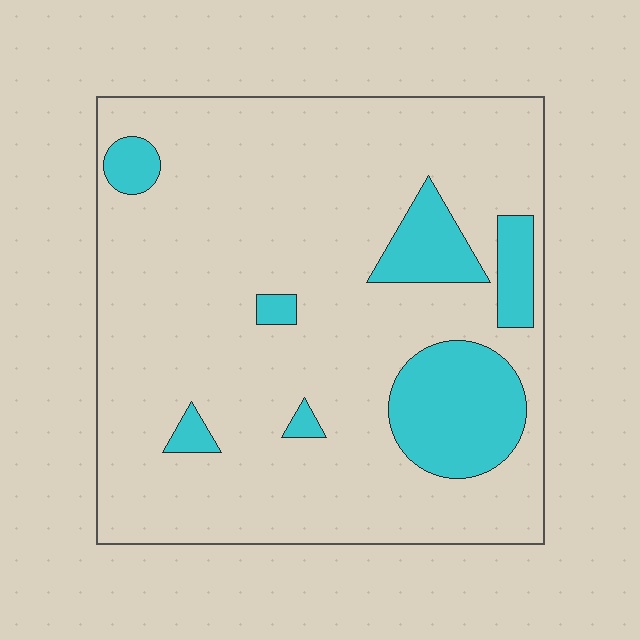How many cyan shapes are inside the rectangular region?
7.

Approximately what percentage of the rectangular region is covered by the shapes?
Approximately 15%.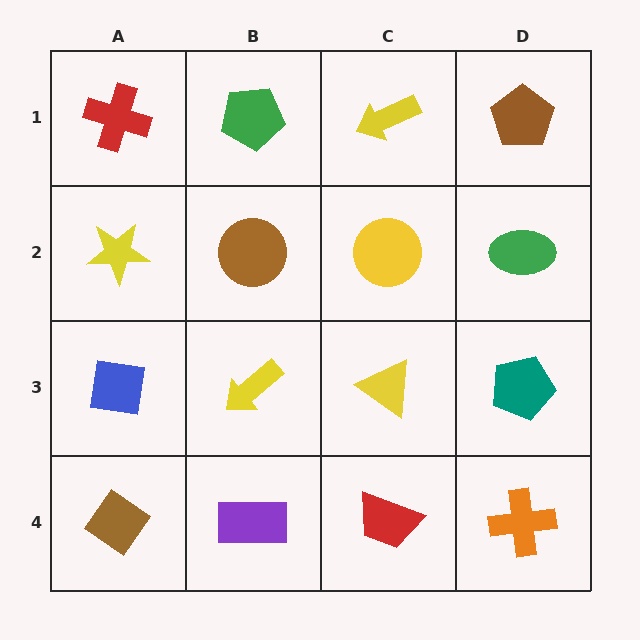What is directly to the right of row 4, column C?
An orange cross.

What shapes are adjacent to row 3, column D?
A green ellipse (row 2, column D), an orange cross (row 4, column D), a yellow triangle (row 3, column C).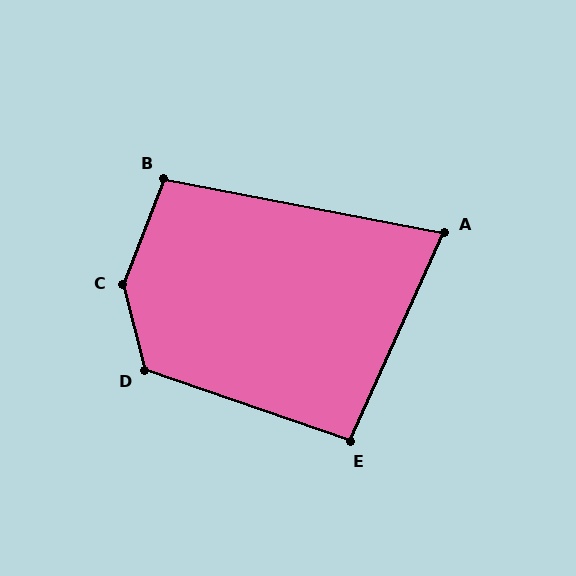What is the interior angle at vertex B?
Approximately 100 degrees (obtuse).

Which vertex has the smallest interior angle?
A, at approximately 77 degrees.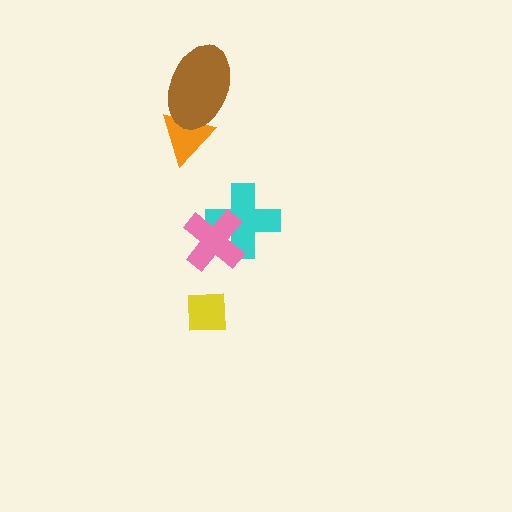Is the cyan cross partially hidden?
Yes, it is partially covered by another shape.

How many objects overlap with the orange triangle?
1 object overlaps with the orange triangle.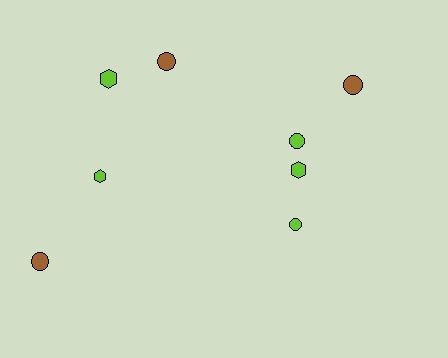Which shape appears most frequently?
Circle, with 5 objects.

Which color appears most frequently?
Lime, with 5 objects.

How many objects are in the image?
There are 8 objects.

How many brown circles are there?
There are 3 brown circles.